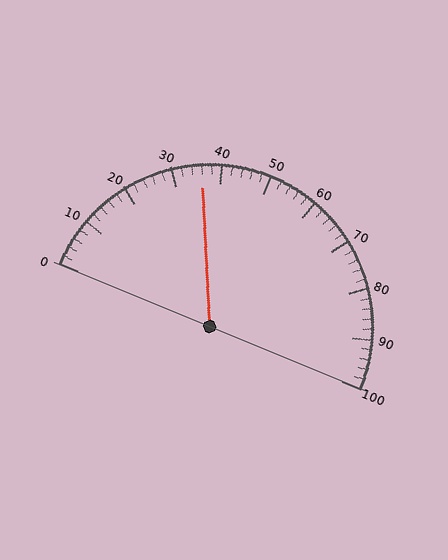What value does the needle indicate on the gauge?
The needle indicates approximately 36.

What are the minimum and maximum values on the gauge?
The gauge ranges from 0 to 100.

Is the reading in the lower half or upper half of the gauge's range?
The reading is in the lower half of the range (0 to 100).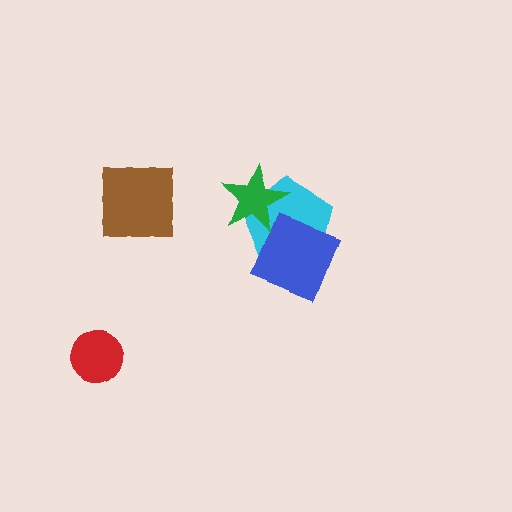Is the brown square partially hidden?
No, no other shape covers it.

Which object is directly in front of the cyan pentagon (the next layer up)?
The blue diamond is directly in front of the cyan pentagon.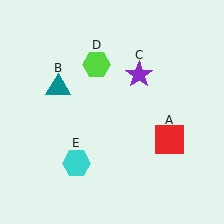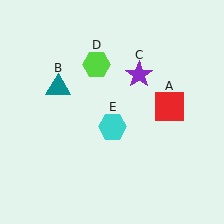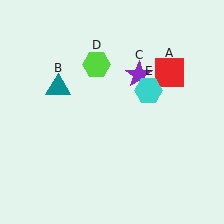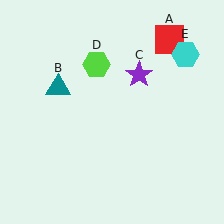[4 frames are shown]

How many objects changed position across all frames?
2 objects changed position: red square (object A), cyan hexagon (object E).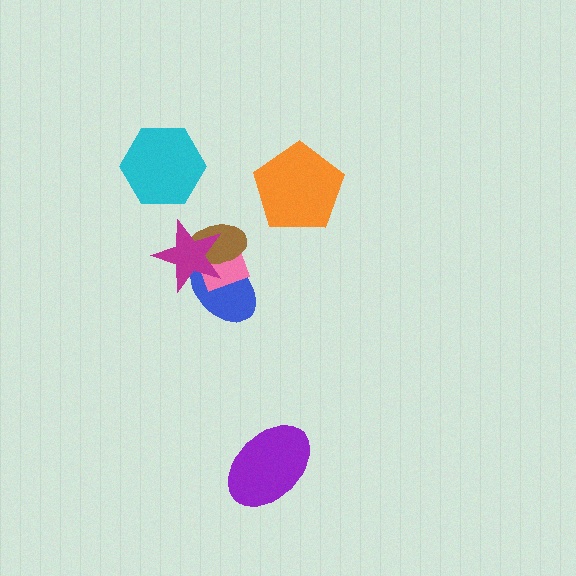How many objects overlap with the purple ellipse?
0 objects overlap with the purple ellipse.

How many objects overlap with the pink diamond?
3 objects overlap with the pink diamond.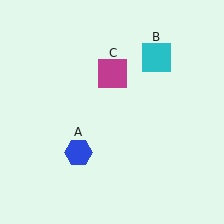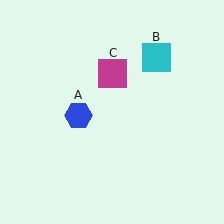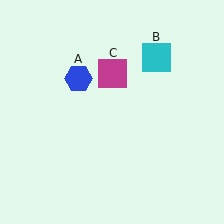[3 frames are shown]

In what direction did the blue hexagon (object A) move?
The blue hexagon (object A) moved up.